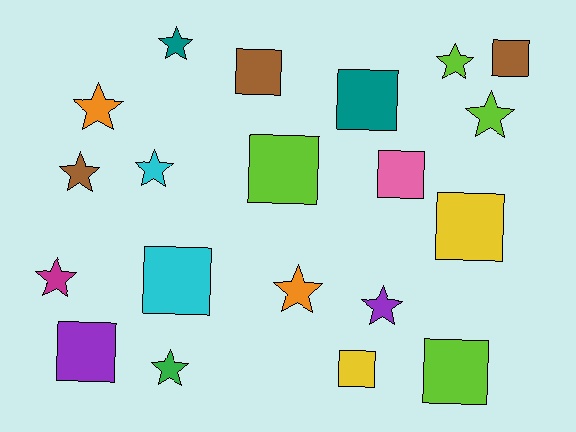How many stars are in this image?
There are 10 stars.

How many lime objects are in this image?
There are 4 lime objects.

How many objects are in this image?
There are 20 objects.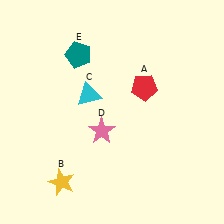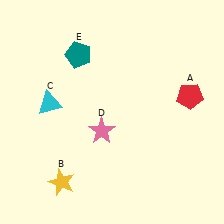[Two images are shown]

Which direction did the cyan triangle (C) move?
The cyan triangle (C) moved left.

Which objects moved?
The objects that moved are: the red pentagon (A), the cyan triangle (C).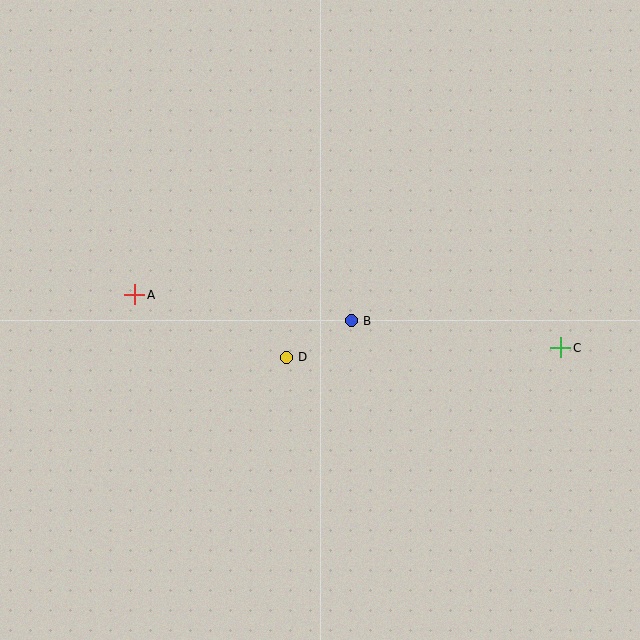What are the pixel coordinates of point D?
Point D is at (286, 357).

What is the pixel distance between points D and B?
The distance between D and B is 75 pixels.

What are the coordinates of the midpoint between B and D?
The midpoint between B and D is at (319, 339).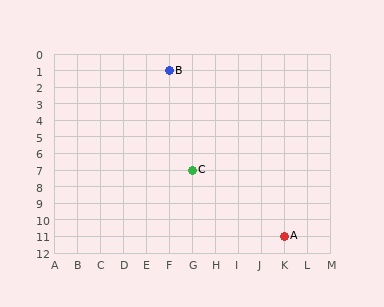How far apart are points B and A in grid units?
Points B and A are 5 columns and 10 rows apart (about 11.2 grid units diagonally).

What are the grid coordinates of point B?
Point B is at grid coordinates (F, 1).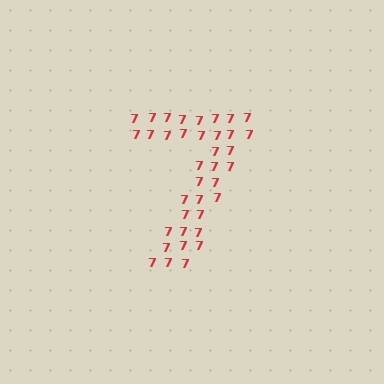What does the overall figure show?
The overall figure shows the digit 7.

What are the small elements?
The small elements are digit 7's.